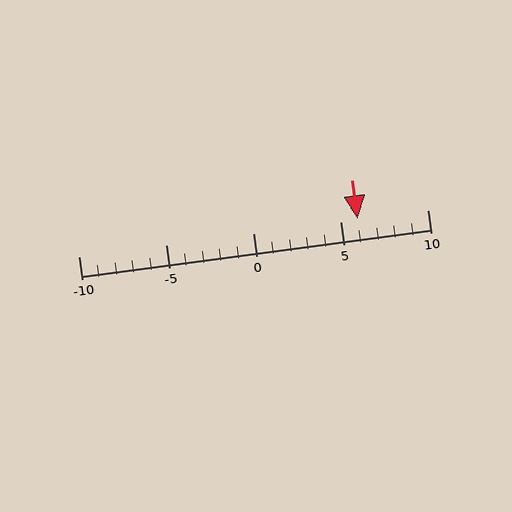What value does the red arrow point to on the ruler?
The red arrow points to approximately 6.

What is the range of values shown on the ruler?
The ruler shows values from -10 to 10.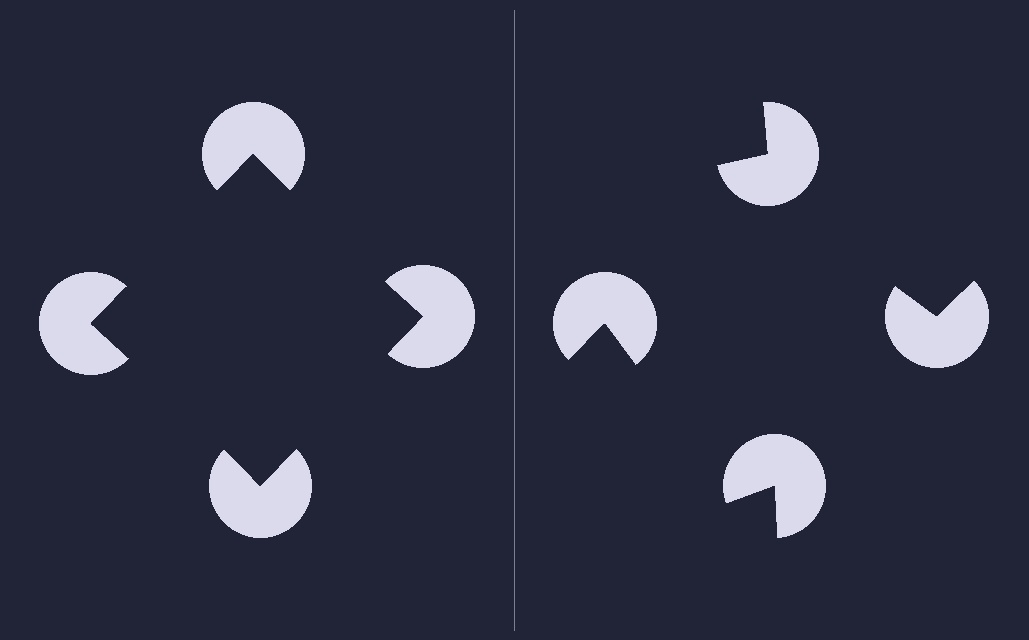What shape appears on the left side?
An illusory square.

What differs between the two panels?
The pac-man discs are positioned identically on both sides; only the wedge orientations differ. On the left they align to a square; on the right they are misaligned.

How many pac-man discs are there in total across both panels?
8 — 4 on each side.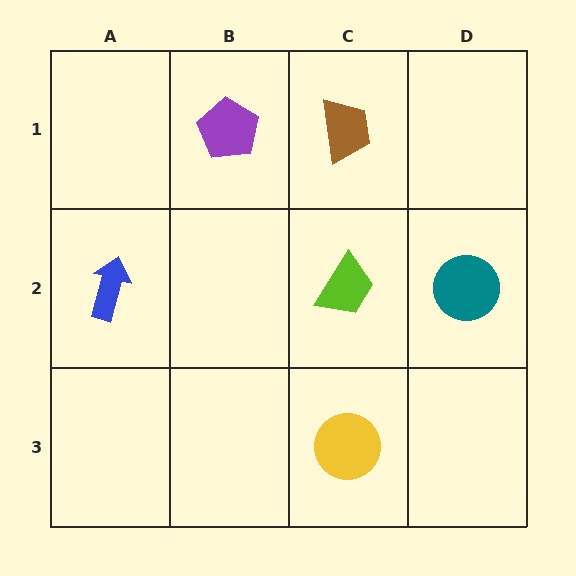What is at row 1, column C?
A brown trapezoid.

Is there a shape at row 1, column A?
No, that cell is empty.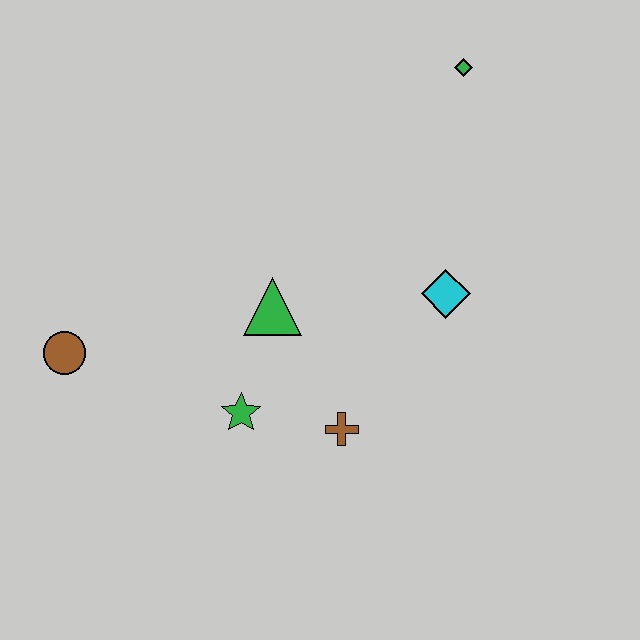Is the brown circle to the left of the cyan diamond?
Yes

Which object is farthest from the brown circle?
The green diamond is farthest from the brown circle.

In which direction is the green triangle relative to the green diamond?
The green triangle is below the green diamond.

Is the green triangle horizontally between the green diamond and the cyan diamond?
No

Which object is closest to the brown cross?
The green star is closest to the brown cross.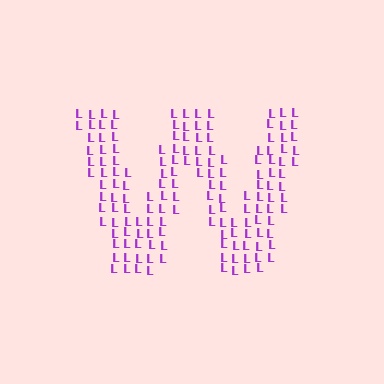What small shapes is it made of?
It is made of small letter L's.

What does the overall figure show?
The overall figure shows the letter W.